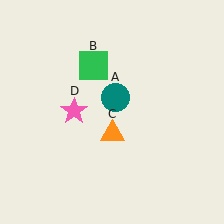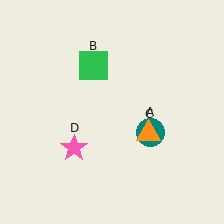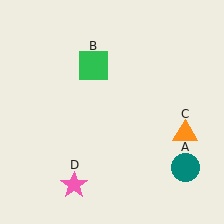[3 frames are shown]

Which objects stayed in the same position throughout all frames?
Green square (object B) remained stationary.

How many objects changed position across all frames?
3 objects changed position: teal circle (object A), orange triangle (object C), pink star (object D).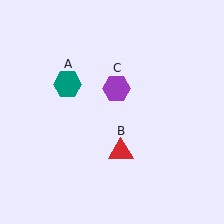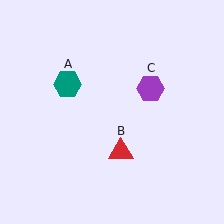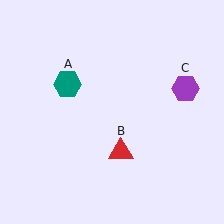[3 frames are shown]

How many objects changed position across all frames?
1 object changed position: purple hexagon (object C).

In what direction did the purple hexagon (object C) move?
The purple hexagon (object C) moved right.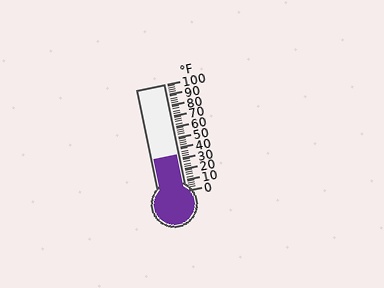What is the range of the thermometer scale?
The thermometer scale ranges from 0°F to 100°F.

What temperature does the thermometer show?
The thermometer shows approximately 34°F.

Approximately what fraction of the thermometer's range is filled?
The thermometer is filled to approximately 35% of its range.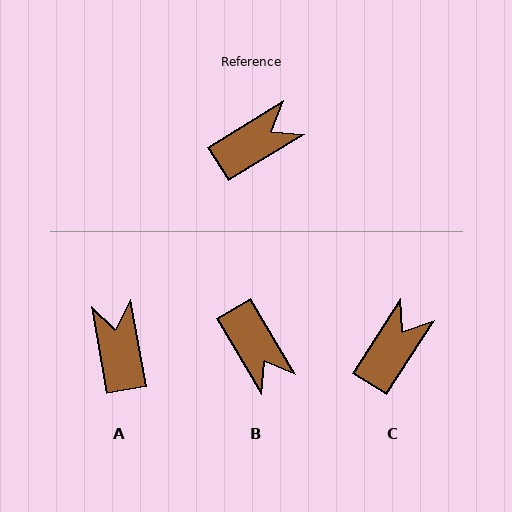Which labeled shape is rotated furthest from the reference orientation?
B, about 91 degrees away.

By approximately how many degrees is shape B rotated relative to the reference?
Approximately 91 degrees clockwise.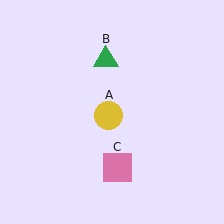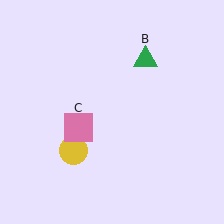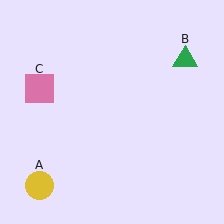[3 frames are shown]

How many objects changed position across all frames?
3 objects changed position: yellow circle (object A), green triangle (object B), pink square (object C).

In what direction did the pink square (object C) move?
The pink square (object C) moved up and to the left.